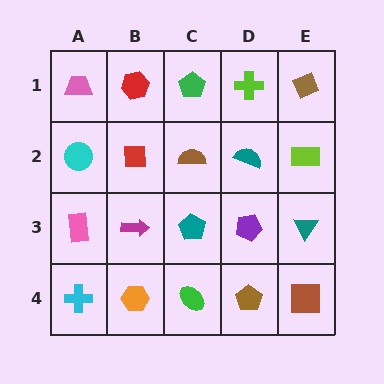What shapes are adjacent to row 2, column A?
A pink trapezoid (row 1, column A), a pink rectangle (row 3, column A), a red square (row 2, column B).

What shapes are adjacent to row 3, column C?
A brown semicircle (row 2, column C), a green ellipse (row 4, column C), a magenta arrow (row 3, column B), a purple pentagon (row 3, column D).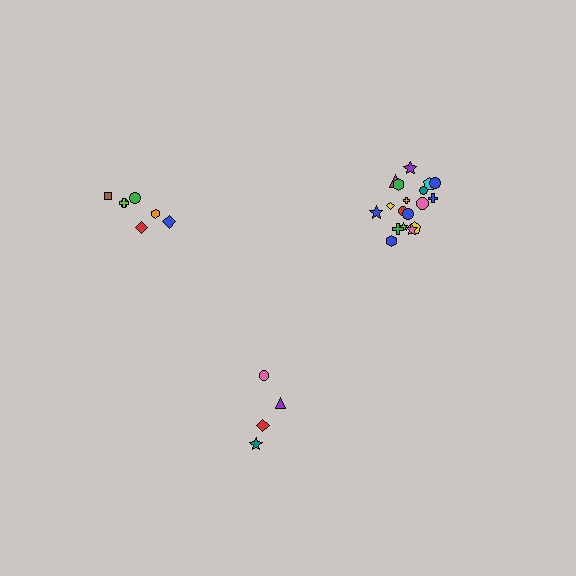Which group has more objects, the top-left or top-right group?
The top-right group.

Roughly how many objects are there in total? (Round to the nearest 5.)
Roughly 30 objects in total.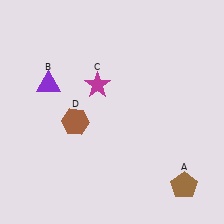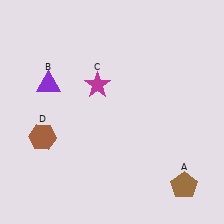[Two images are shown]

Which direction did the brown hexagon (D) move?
The brown hexagon (D) moved left.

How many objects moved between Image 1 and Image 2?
1 object moved between the two images.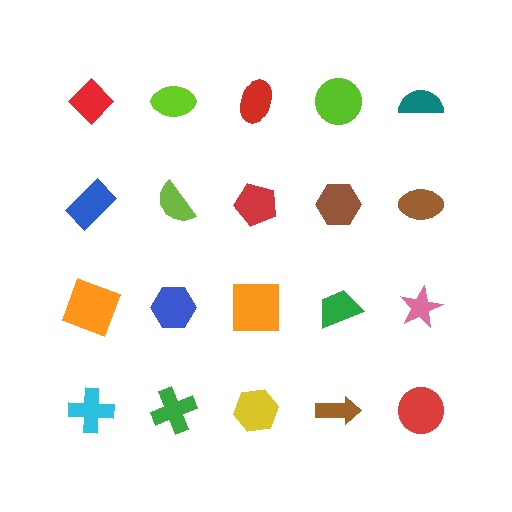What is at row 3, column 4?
A green trapezoid.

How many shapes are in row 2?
5 shapes.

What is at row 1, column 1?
A red diamond.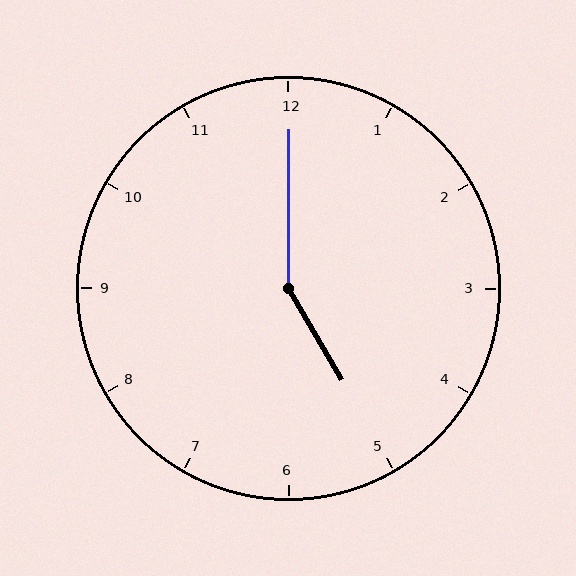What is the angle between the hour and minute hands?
Approximately 150 degrees.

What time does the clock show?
5:00.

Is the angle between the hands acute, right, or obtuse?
It is obtuse.